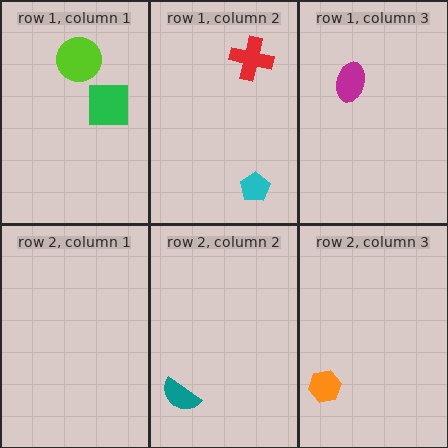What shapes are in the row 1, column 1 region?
The lime circle, the green square.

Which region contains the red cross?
The row 1, column 2 region.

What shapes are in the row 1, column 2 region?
The red cross, the cyan pentagon.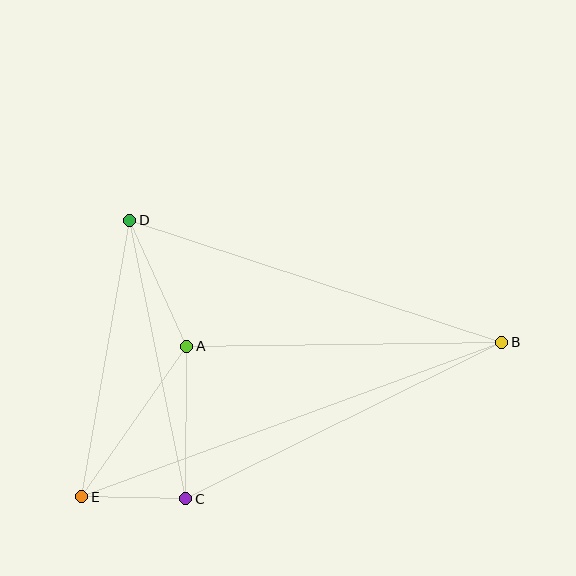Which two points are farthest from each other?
Points B and E are farthest from each other.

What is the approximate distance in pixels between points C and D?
The distance between C and D is approximately 284 pixels.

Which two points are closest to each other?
Points C and E are closest to each other.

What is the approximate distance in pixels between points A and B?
The distance between A and B is approximately 315 pixels.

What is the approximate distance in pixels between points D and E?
The distance between D and E is approximately 281 pixels.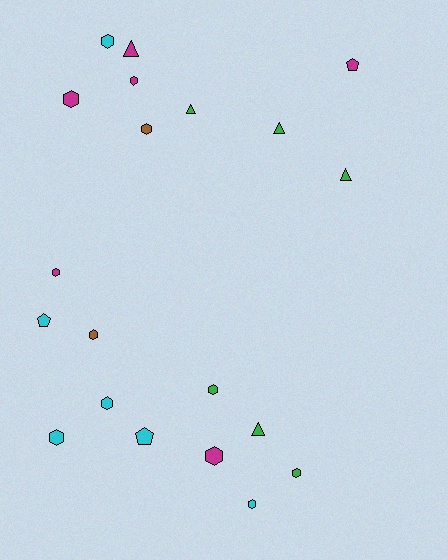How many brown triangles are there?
There are no brown triangles.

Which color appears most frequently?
Magenta, with 6 objects.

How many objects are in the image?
There are 20 objects.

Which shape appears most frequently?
Hexagon, with 12 objects.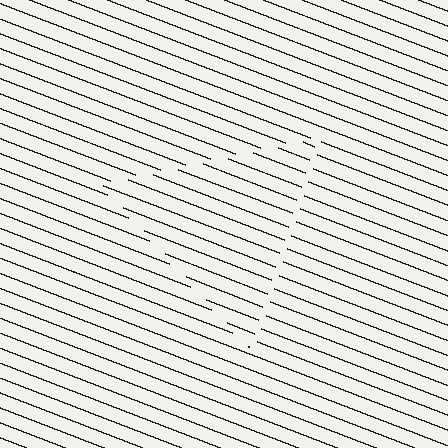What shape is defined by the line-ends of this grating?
An illusory triangle. The interior of the shape contains the same grating, shifted by half a period — the contour is defined by the phase discontinuity where line-ends from the inner and outer gratings abut.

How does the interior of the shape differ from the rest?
The interior of the shape contains the same grating, shifted by half a period — the contour is defined by the phase discontinuity where line-ends from the inner and outer gratings abut.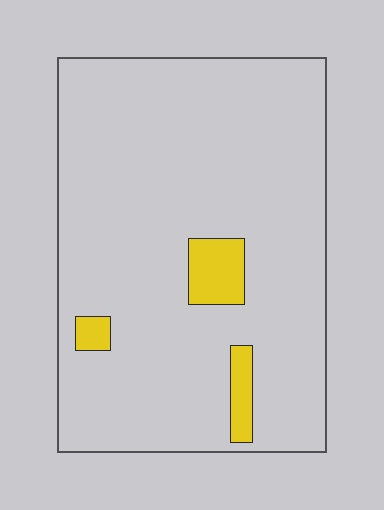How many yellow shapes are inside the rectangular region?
3.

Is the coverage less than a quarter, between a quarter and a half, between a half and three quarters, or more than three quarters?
Less than a quarter.